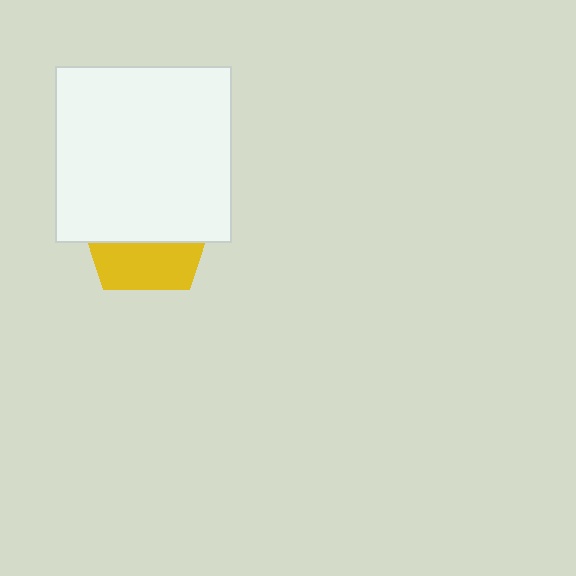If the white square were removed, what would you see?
You would see the complete yellow pentagon.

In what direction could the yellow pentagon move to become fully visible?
The yellow pentagon could move down. That would shift it out from behind the white square entirely.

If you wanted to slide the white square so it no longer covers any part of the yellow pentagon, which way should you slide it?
Slide it up — that is the most direct way to separate the two shapes.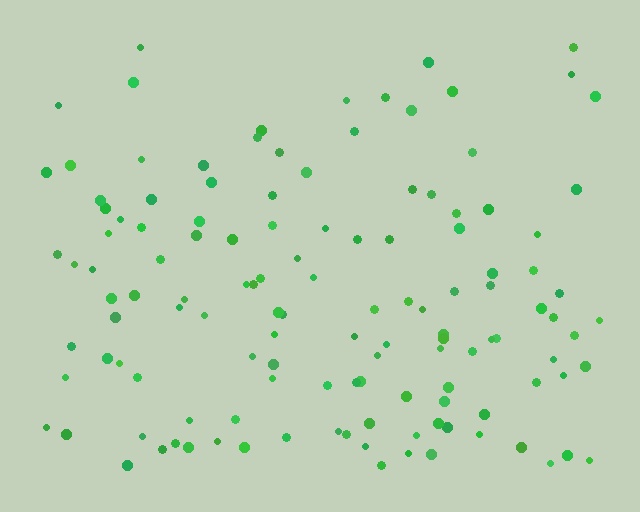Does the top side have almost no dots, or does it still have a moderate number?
Still a moderate number, just noticeably fewer than the bottom.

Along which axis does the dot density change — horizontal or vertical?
Vertical.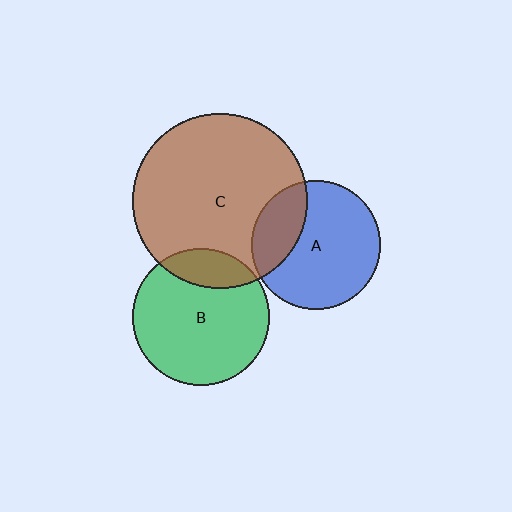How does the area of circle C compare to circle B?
Approximately 1.6 times.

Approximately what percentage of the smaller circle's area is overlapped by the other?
Approximately 20%.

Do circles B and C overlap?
Yes.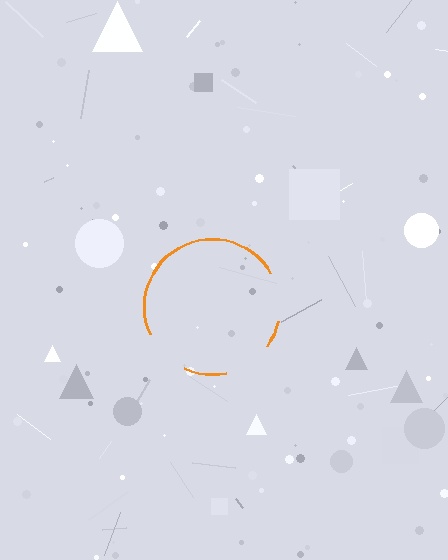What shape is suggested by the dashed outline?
The dashed outline suggests a circle.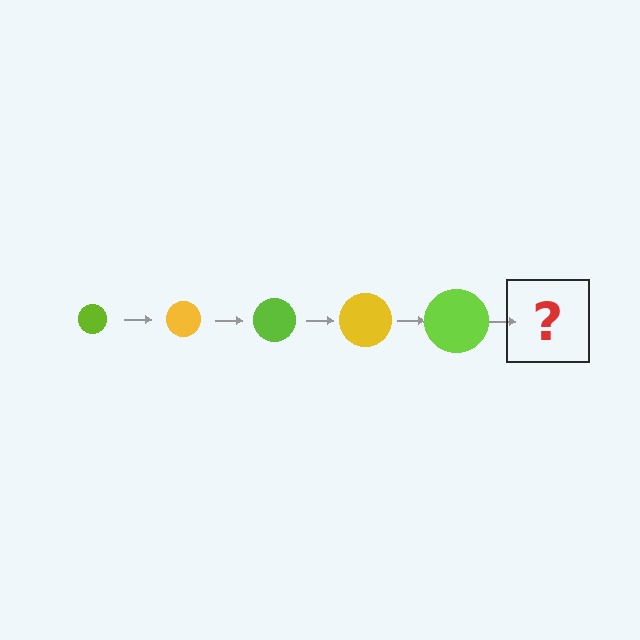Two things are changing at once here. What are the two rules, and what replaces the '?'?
The two rules are that the circle grows larger each step and the color cycles through lime and yellow. The '?' should be a yellow circle, larger than the previous one.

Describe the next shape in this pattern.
It should be a yellow circle, larger than the previous one.